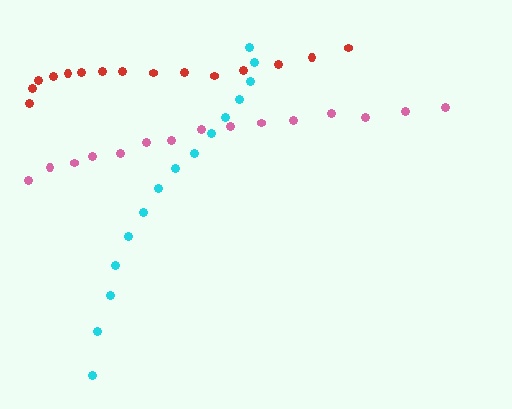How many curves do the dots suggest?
There are 3 distinct paths.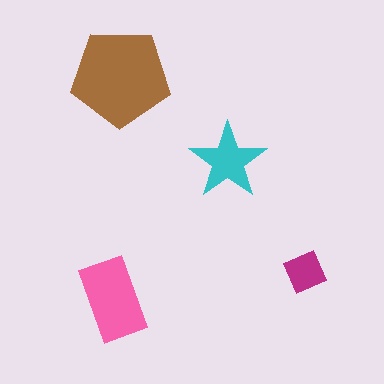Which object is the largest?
The brown pentagon.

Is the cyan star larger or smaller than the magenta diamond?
Larger.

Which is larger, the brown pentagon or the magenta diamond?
The brown pentagon.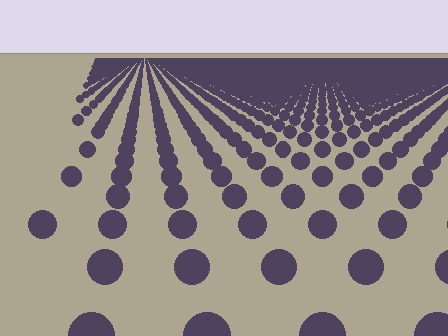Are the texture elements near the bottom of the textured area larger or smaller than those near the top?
Larger. Near the bottom, elements are closer to the viewer and appear at a bigger on-screen size.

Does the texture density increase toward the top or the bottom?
Density increases toward the top.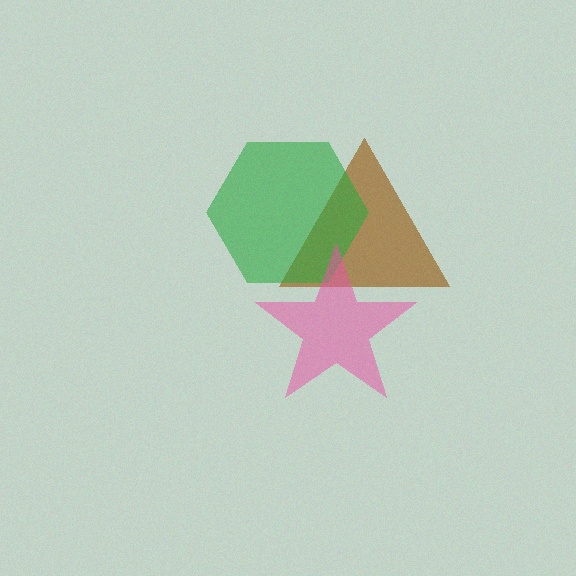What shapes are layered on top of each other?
The layered shapes are: a brown triangle, a green hexagon, a pink star.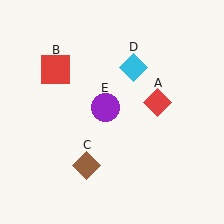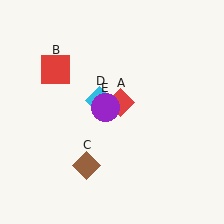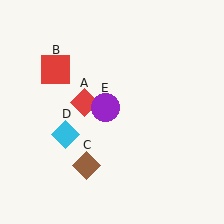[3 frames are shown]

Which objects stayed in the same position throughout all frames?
Red square (object B) and brown diamond (object C) and purple circle (object E) remained stationary.